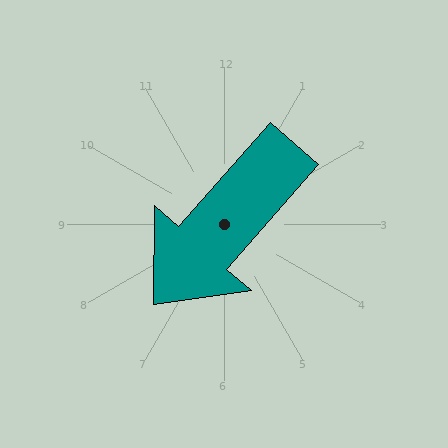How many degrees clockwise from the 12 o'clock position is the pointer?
Approximately 221 degrees.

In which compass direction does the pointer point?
Southwest.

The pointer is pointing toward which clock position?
Roughly 7 o'clock.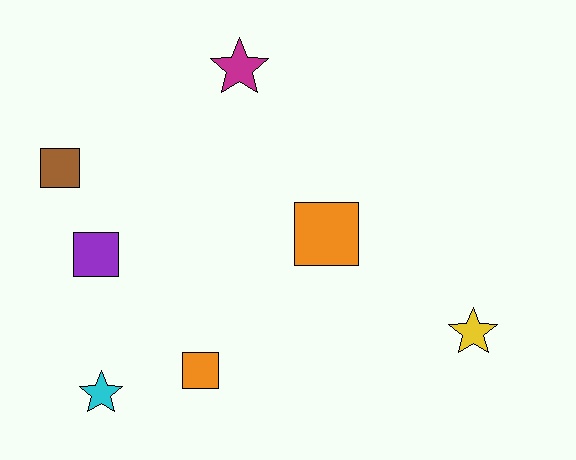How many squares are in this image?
There are 4 squares.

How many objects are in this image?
There are 7 objects.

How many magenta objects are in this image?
There is 1 magenta object.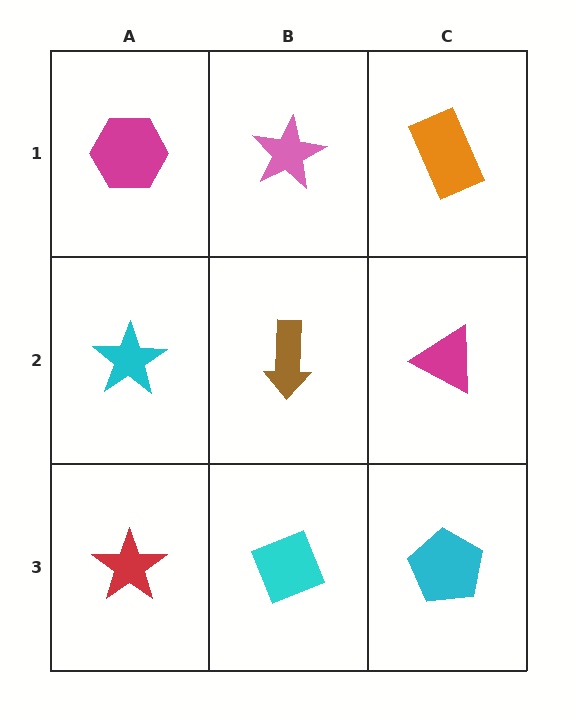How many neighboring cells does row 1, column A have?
2.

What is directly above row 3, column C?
A magenta triangle.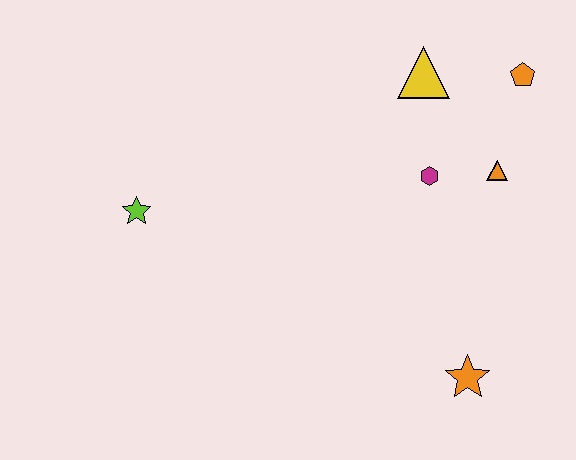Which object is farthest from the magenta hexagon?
The lime star is farthest from the magenta hexagon.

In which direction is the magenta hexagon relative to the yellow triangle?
The magenta hexagon is below the yellow triangle.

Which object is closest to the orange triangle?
The magenta hexagon is closest to the orange triangle.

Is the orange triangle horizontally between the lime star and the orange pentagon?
Yes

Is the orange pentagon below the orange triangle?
No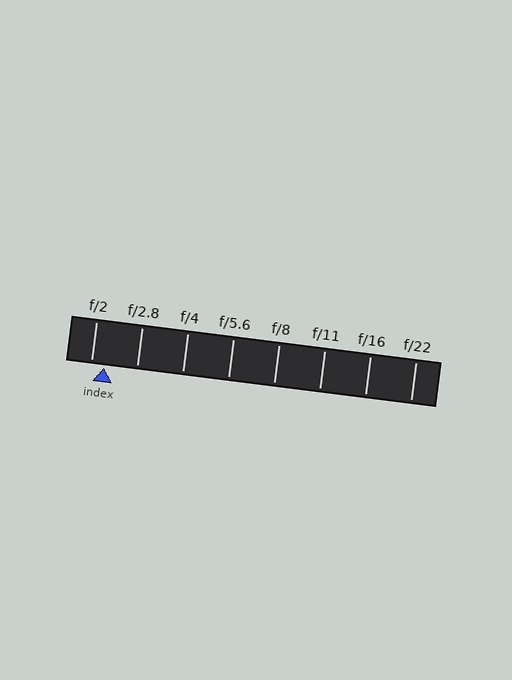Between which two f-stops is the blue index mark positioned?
The index mark is between f/2 and f/2.8.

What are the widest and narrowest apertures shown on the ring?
The widest aperture shown is f/2 and the narrowest is f/22.